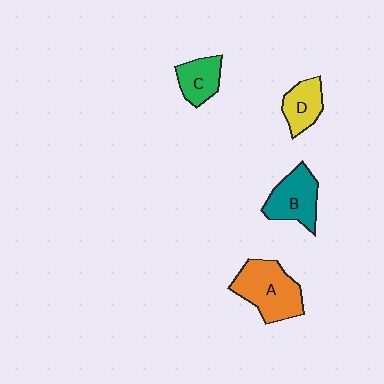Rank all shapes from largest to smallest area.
From largest to smallest: A (orange), B (teal), D (yellow), C (green).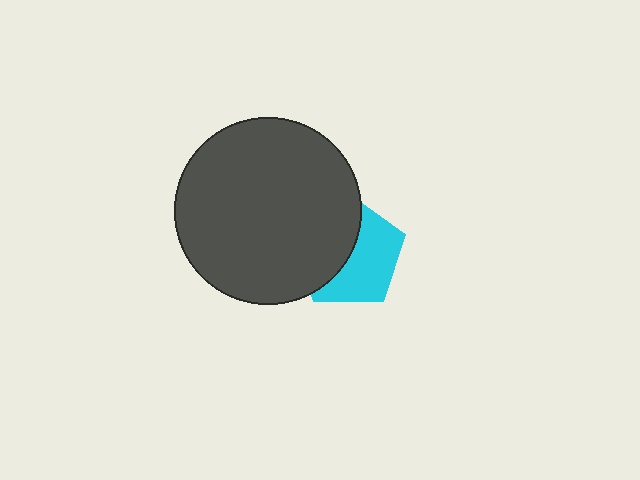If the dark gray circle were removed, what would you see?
You would see the complete cyan pentagon.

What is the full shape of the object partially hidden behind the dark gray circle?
The partially hidden object is a cyan pentagon.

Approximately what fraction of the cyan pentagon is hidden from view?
Roughly 48% of the cyan pentagon is hidden behind the dark gray circle.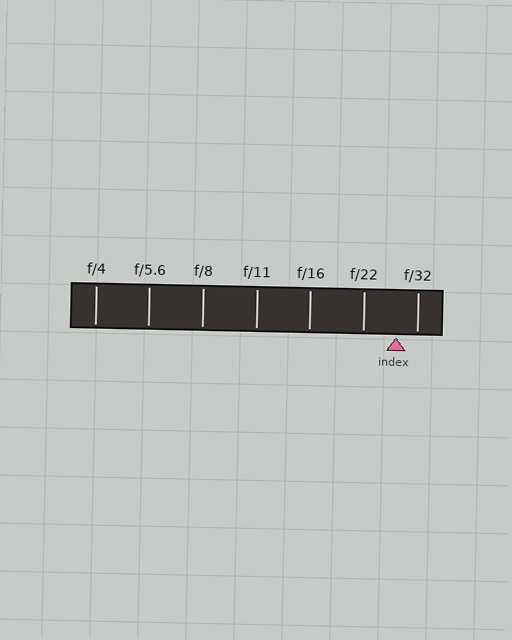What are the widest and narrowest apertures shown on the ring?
The widest aperture shown is f/4 and the narrowest is f/32.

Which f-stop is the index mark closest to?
The index mark is closest to f/32.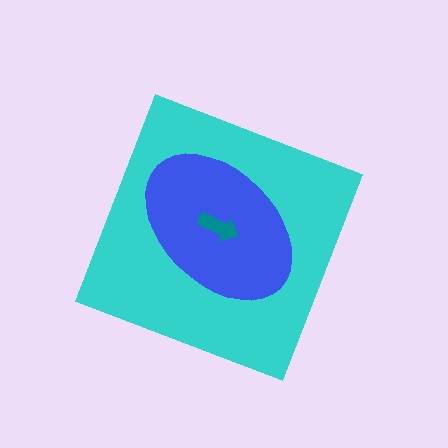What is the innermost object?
The teal arrow.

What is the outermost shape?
The cyan diamond.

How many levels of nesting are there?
3.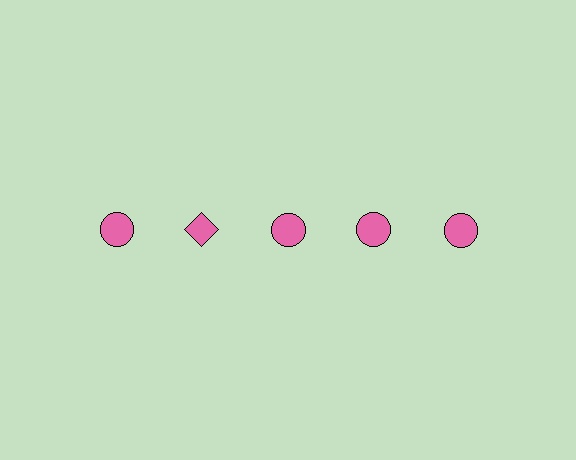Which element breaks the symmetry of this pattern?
The pink diamond in the top row, second from left column breaks the symmetry. All other shapes are pink circles.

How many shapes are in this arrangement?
There are 5 shapes arranged in a grid pattern.